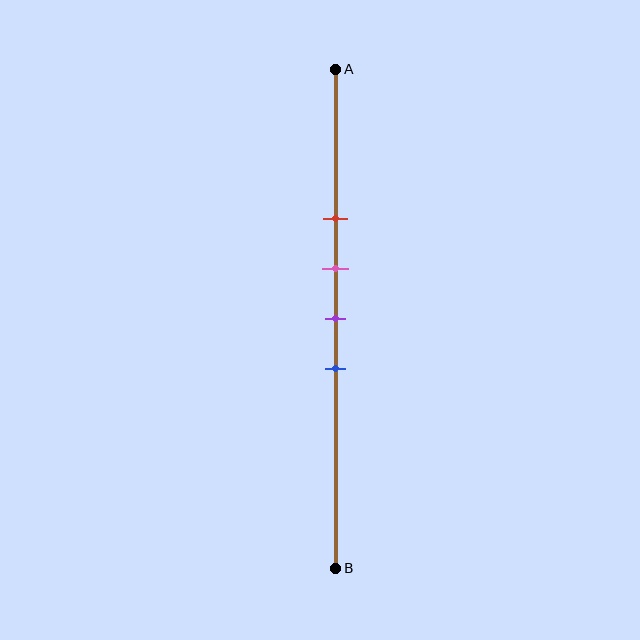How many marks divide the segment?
There are 4 marks dividing the segment.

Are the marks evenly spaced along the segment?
Yes, the marks are approximately evenly spaced.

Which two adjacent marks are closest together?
The pink and purple marks are the closest adjacent pair.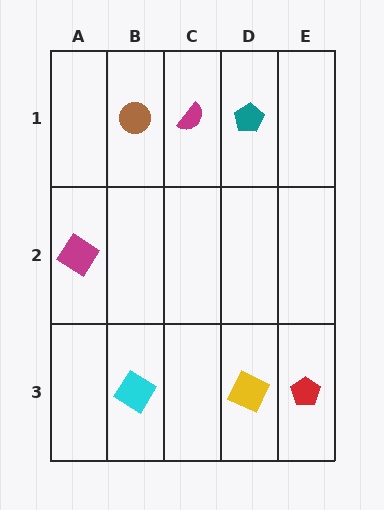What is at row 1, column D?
A teal pentagon.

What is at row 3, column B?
A cyan diamond.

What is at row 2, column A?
A magenta diamond.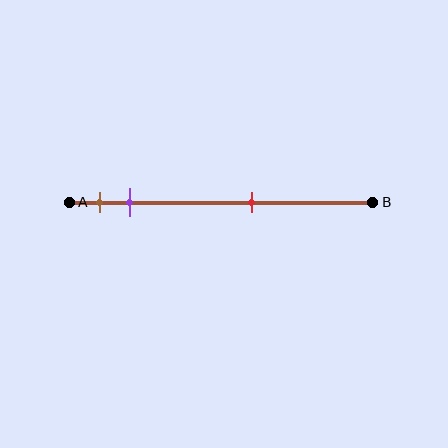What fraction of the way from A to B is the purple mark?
The purple mark is approximately 20% (0.2) of the way from A to B.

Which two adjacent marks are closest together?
The brown and purple marks are the closest adjacent pair.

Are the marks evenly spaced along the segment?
No, the marks are not evenly spaced.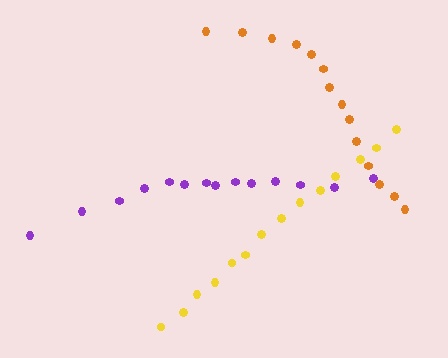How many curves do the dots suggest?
There are 3 distinct paths.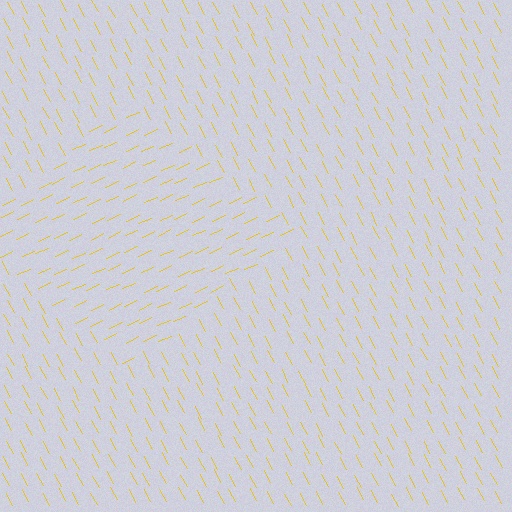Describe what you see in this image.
The image is filled with small yellow line segments. A diamond region in the image has lines oriented differently from the surrounding lines, creating a visible texture boundary.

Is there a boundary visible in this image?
Yes, there is a texture boundary formed by a change in line orientation.